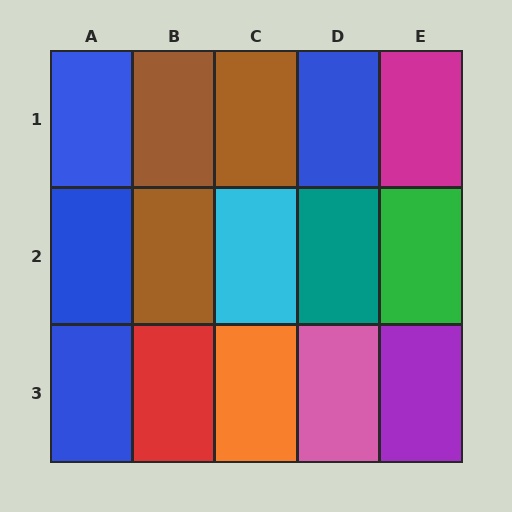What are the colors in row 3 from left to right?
Blue, red, orange, pink, purple.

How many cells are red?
1 cell is red.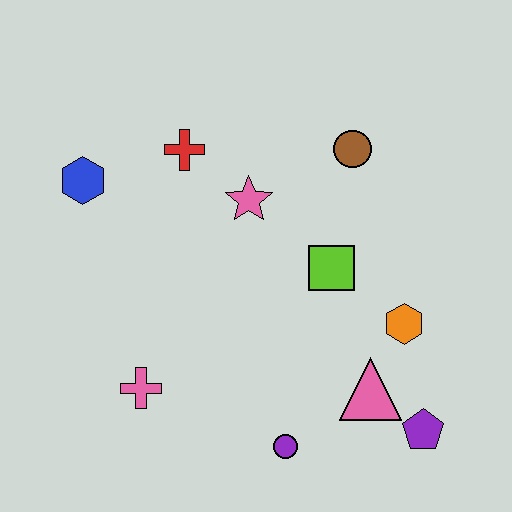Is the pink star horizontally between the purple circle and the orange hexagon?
No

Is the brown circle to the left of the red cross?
No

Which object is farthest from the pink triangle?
The blue hexagon is farthest from the pink triangle.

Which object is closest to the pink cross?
The purple circle is closest to the pink cross.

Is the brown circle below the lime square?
No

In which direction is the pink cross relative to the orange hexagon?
The pink cross is to the left of the orange hexagon.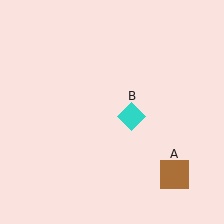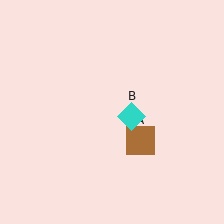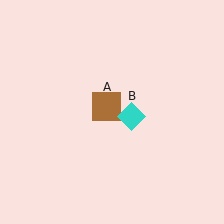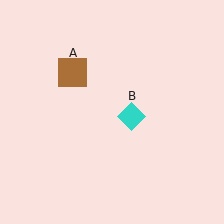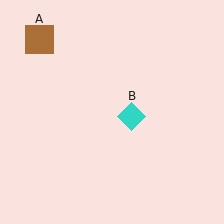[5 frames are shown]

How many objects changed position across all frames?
1 object changed position: brown square (object A).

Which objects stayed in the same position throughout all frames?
Cyan diamond (object B) remained stationary.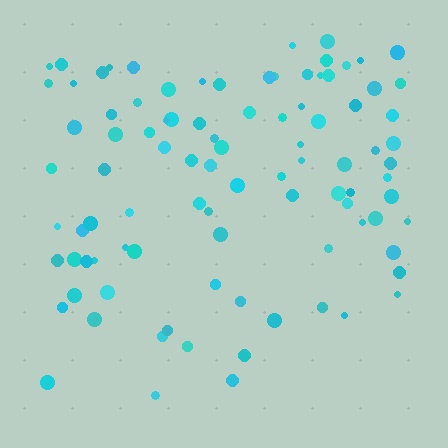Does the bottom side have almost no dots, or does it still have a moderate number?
Still a moderate number, just noticeably fewer than the top.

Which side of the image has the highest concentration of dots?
The top.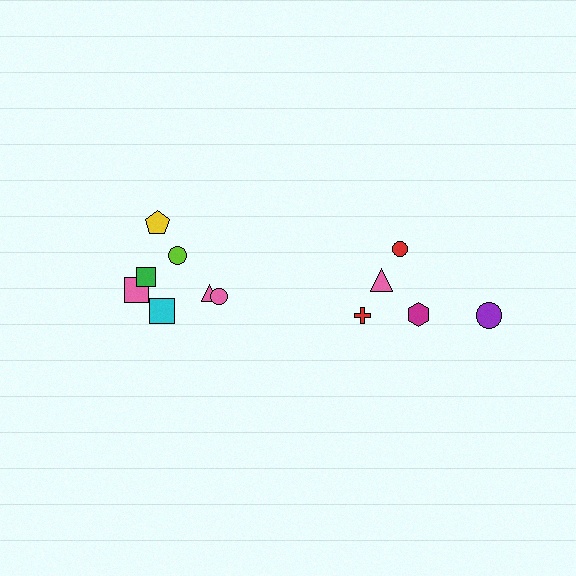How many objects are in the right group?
There are 5 objects.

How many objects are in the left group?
There are 7 objects.